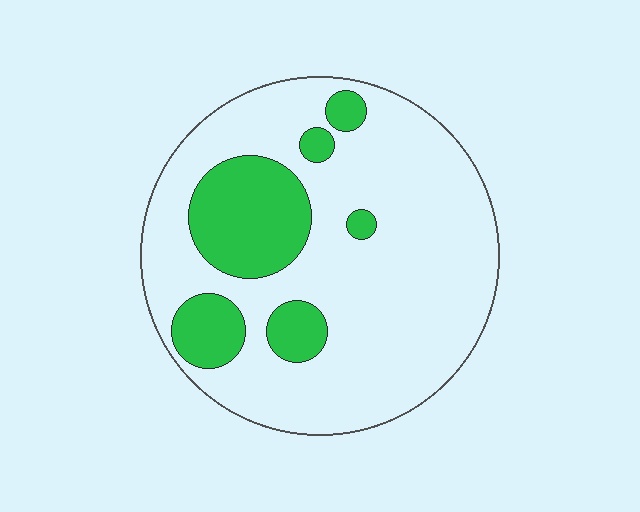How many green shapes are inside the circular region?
6.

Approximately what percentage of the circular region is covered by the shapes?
Approximately 20%.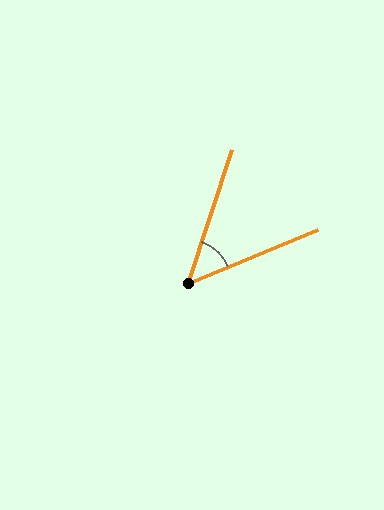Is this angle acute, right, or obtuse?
It is acute.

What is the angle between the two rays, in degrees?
Approximately 49 degrees.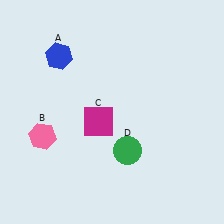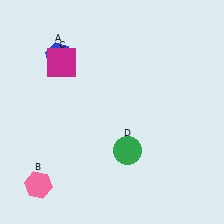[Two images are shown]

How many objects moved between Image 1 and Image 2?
2 objects moved between the two images.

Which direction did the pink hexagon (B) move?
The pink hexagon (B) moved down.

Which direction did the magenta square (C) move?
The magenta square (C) moved up.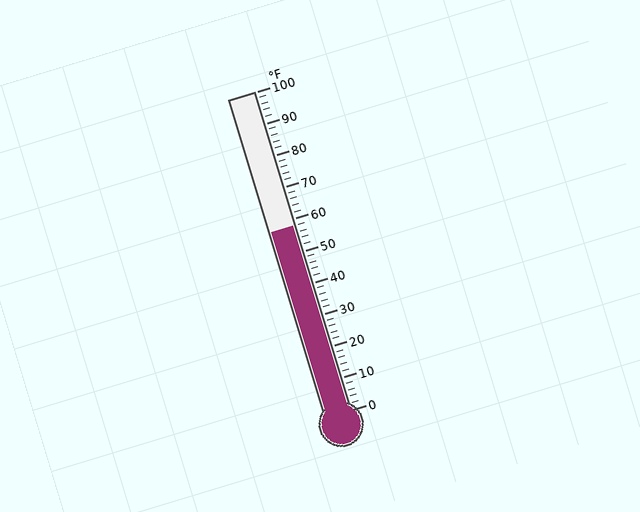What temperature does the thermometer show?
The thermometer shows approximately 58°F.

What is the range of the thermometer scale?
The thermometer scale ranges from 0°F to 100°F.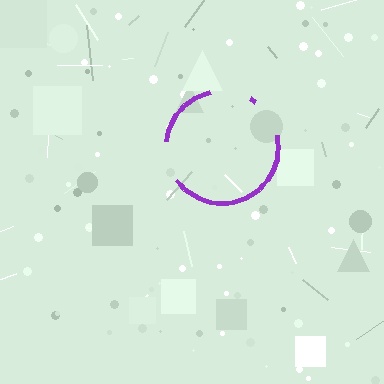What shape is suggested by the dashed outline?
The dashed outline suggests a circle.